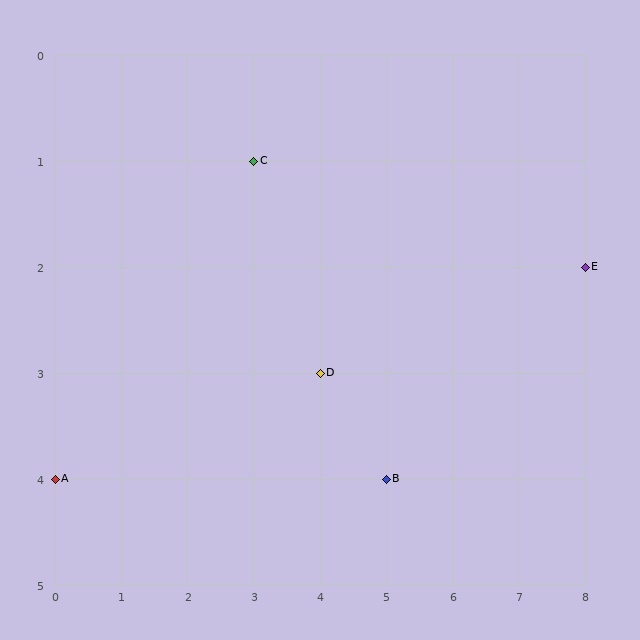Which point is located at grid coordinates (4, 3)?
Point D is at (4, 3).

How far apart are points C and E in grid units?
Points C and E are 5 columns and 1 row apart (about 5.1 grid units diagonally).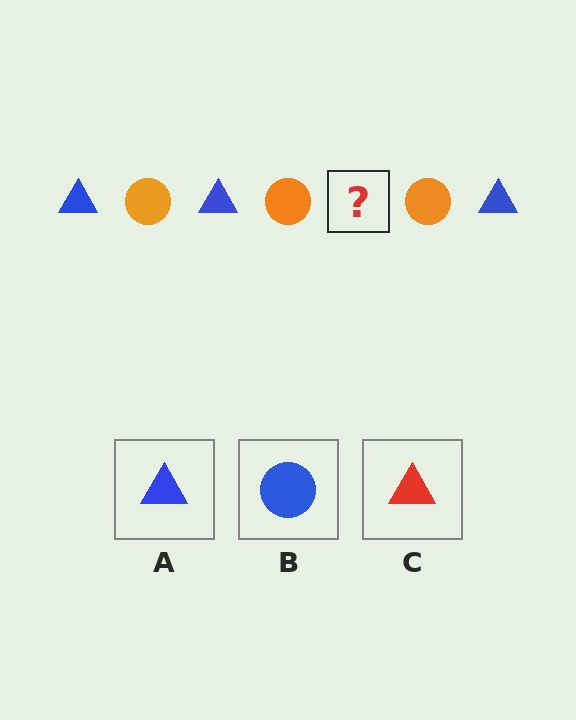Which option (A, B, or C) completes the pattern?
A.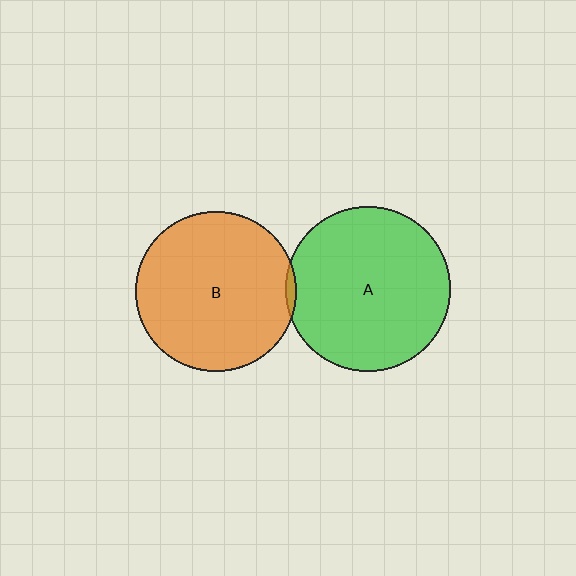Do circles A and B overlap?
Yes.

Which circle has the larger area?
Circle A (green).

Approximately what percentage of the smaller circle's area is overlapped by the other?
Approximately 5%.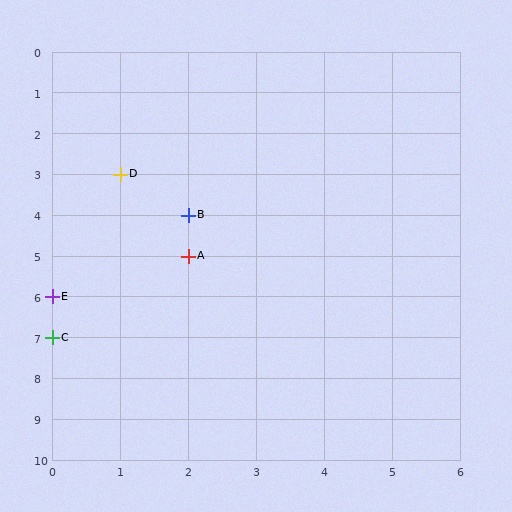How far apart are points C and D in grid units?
Points C and D are 1 column and 4 rows apart (about 4.1 grid units diagonally).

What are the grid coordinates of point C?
Point C is at grid coordinates (0, 7).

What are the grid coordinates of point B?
Point B is at grid coordinates (2, 4).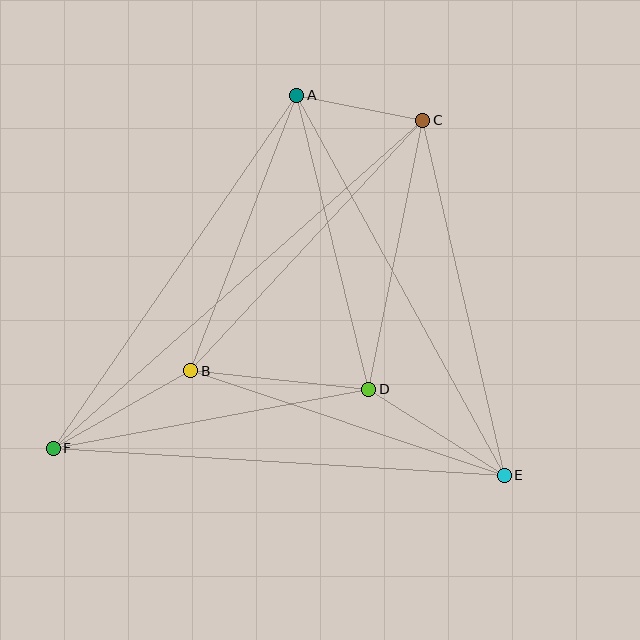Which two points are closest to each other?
Points A and C are closest to each other.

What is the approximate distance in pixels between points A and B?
The distance between A and B is approximately 295 pixels.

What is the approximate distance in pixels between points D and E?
The distance between D and E is approximately 160 pixels.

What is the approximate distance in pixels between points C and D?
The distance between C and D is approximately 274 pixels.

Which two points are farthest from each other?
Points C and F are farthest from each other.